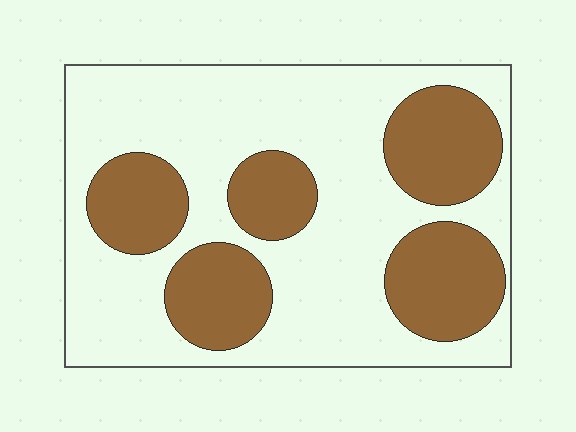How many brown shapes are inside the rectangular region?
5.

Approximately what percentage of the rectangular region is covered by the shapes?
Approximately 35%.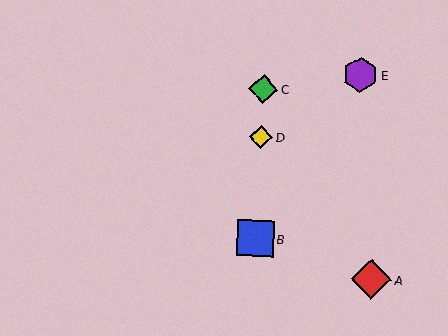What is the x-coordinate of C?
Object C is at x≈263.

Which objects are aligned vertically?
Objects B, C, D are aligned vertically.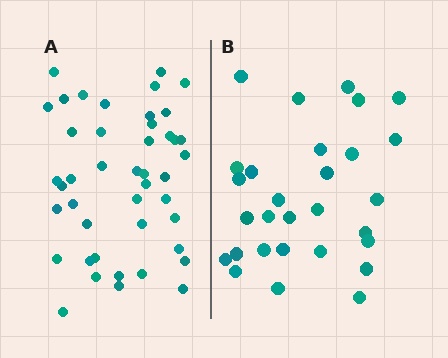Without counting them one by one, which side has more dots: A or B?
Region A (the left region) has more dots.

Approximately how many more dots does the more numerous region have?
Region A has approximately 15 more dots than region B.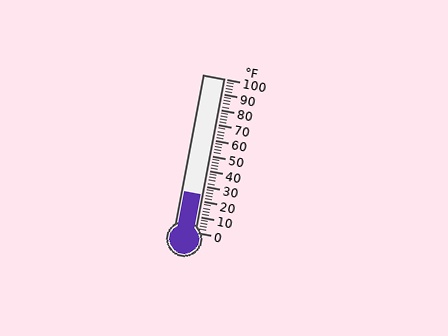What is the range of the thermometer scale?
The thermometer scale ranges from 0°F to 100°F.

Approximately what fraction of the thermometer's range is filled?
The thermometer is filled to approximately 25% of its range.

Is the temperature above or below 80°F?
The temperature is below 80°F.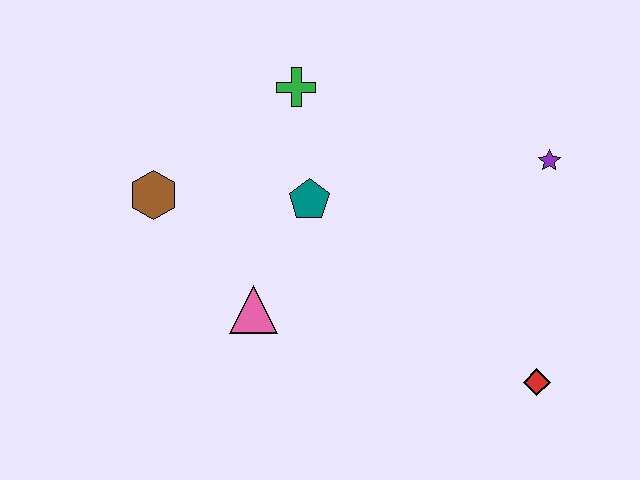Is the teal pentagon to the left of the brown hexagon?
No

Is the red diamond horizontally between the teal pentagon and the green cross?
No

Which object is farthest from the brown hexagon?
The red diamond is farthest from the brown hexagon.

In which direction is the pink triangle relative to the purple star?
The pink triangle is to the left of the purple star.